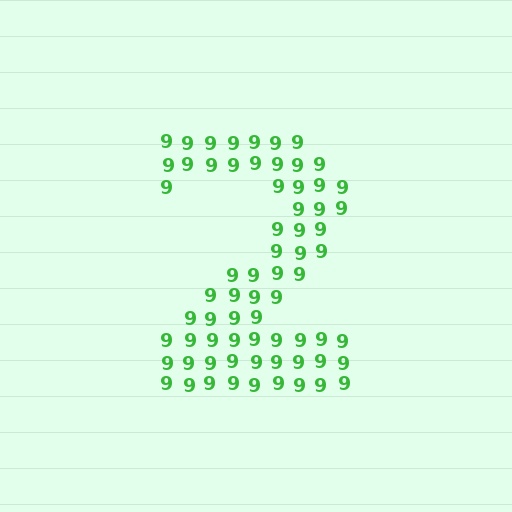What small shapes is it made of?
It is made of small digit 9's.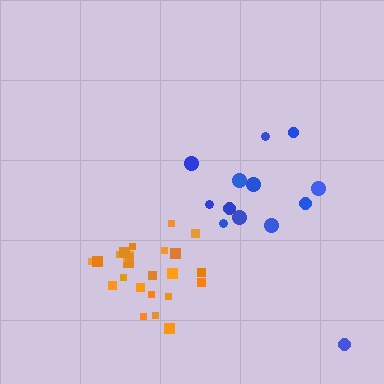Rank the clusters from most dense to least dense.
orange, blue.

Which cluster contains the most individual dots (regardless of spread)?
Orange (24).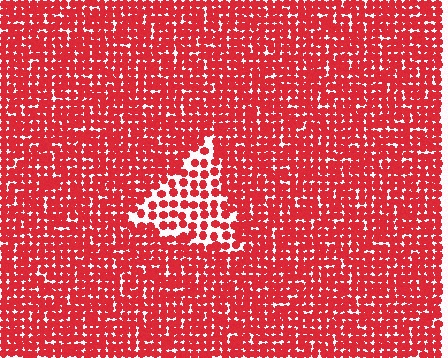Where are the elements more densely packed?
The elements are more densely packed outside the triangle boundary.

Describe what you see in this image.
The image contains small red elements arranged at two different densities. A triangle-shaped region is visible where the elements are less densely packed than the surrounding area.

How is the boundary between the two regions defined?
The boundary is defined by a change in element density (approximately 1.9x ratio). All elements are the same color, size, and shape.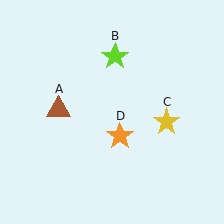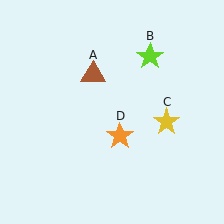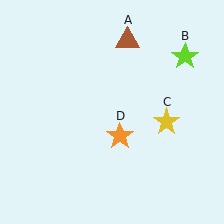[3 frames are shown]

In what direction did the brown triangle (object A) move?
The brown triangle (object A) moved up and to the right.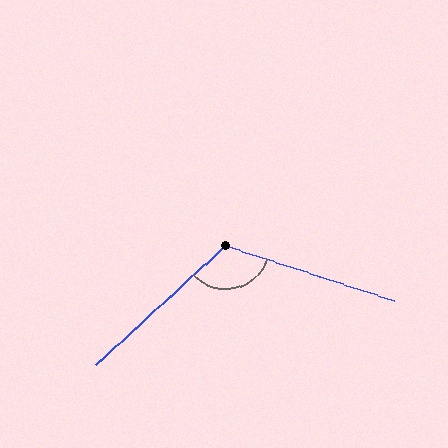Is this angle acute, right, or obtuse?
It is obtuse.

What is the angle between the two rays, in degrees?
Approximately 119 degrees.